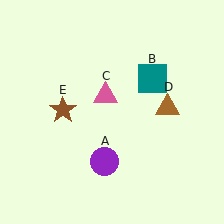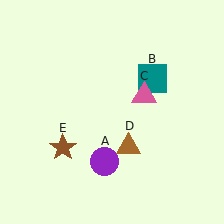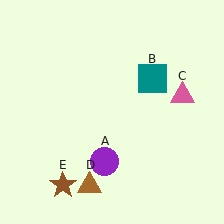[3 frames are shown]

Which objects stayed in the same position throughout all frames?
Purple circle (object A) and teal square (object B) remained stationary.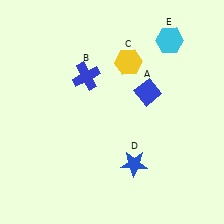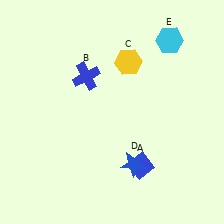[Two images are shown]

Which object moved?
The blue diamond (A) moved down.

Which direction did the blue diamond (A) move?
The blue diamond (A) moved down.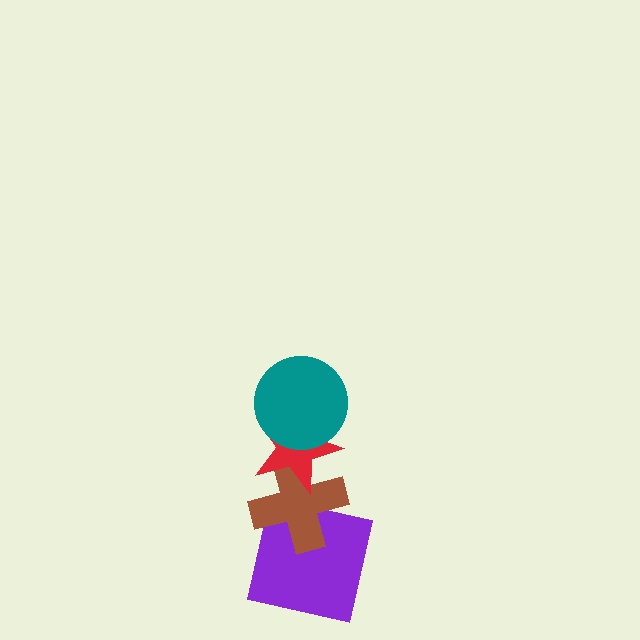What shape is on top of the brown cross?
The red star is on top of the brown cross.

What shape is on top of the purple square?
The brown cross is on top of the purple square.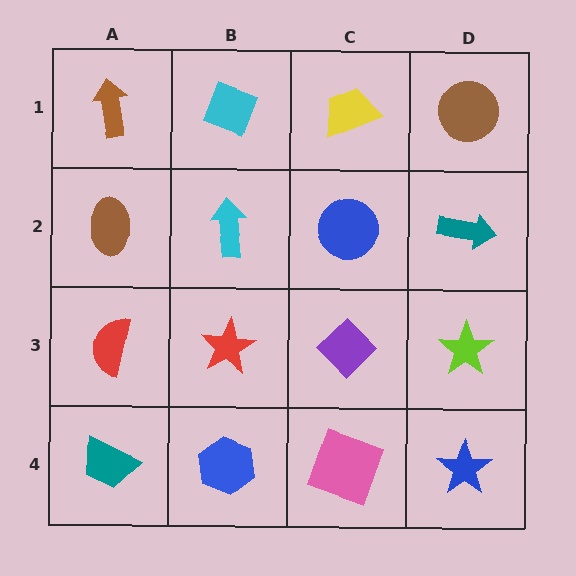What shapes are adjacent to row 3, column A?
A brown ellipse (row 2, column A), a teal trapezoid (row 4, column A), a red star (row 3, column B).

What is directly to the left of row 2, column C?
A cyan arrow.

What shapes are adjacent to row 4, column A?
A red semicircle (row 3, column A), a blue hexagon (row 4, column B).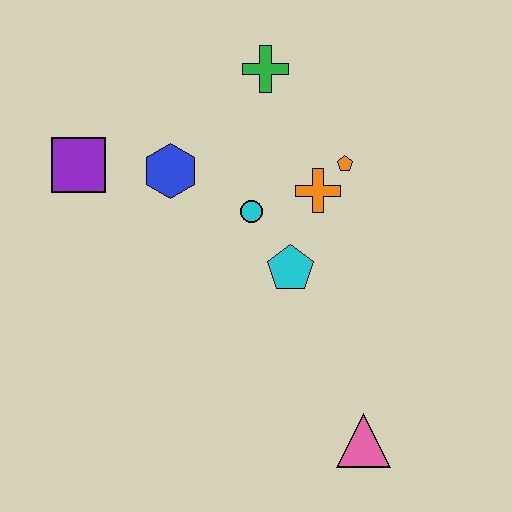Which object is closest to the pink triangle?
The cyan pentagon is closest to the pink triangle.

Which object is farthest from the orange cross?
The pink triangle is farthest from the orange cross.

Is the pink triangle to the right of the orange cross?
Yes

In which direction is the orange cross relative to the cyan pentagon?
The orange cross is above the cyan pentagon.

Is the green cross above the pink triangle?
Yes